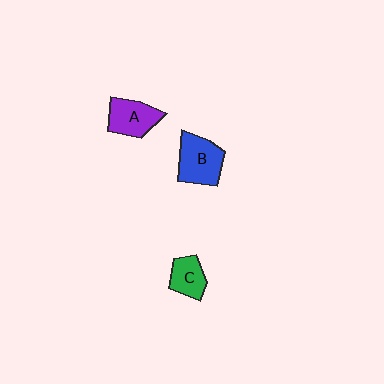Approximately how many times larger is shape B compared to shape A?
Approximately 1.2 times.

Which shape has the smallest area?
Shape C (green).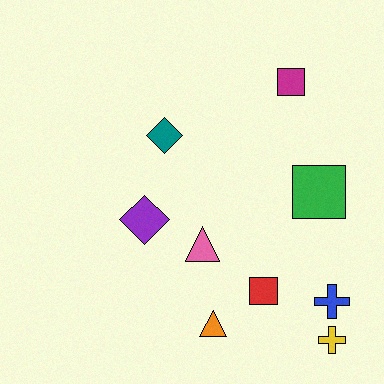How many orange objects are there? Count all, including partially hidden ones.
There is 1 orange object.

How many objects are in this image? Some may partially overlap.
There are 9 objects.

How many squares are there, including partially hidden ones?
There are 3 squares.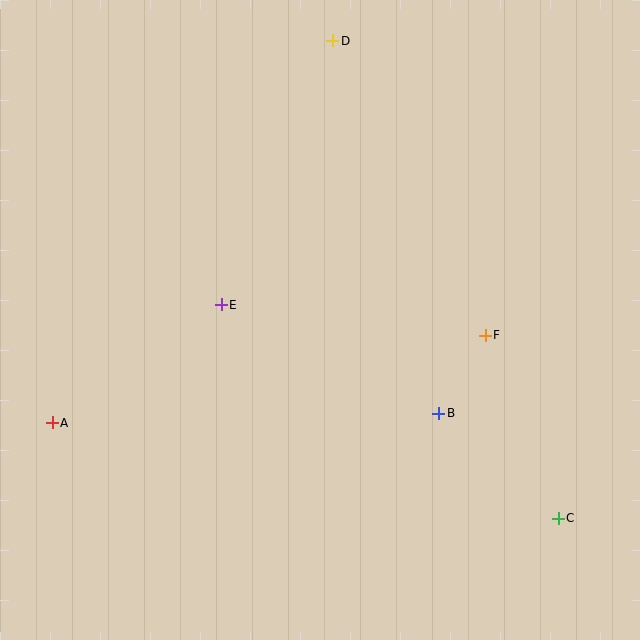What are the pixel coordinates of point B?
Point B is at (439, 413).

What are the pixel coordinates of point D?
Point D is at (333, 41).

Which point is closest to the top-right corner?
Point D is closest to the top-right corner.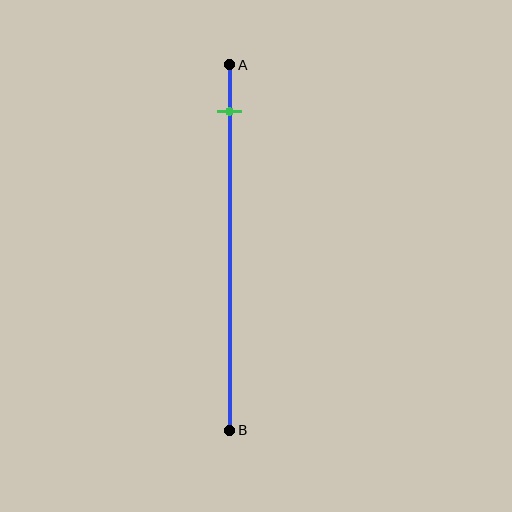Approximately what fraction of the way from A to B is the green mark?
The green mark is approximately 15% of the way from A to B.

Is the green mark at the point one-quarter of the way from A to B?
No, the mark is at about 15% from A, not at the 25% one-quarter point.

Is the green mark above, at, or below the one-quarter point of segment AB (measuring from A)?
The green mark is above the one-quarter point of segment AB.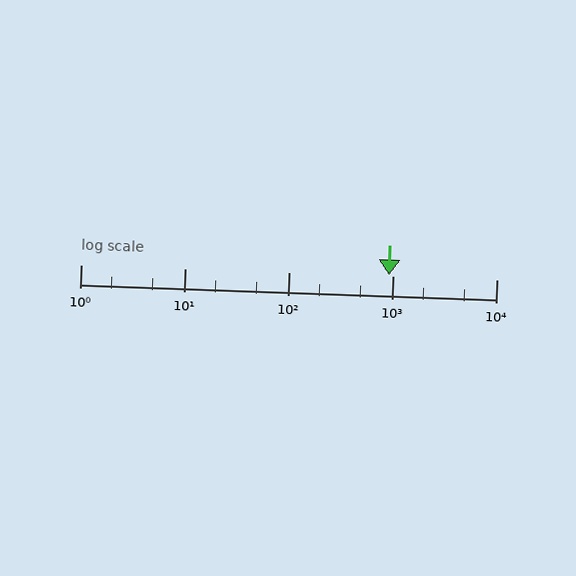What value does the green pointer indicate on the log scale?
The pointer indicates approximately 930.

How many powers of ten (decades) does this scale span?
The scale spans 4 decades, from 1 to 10000.